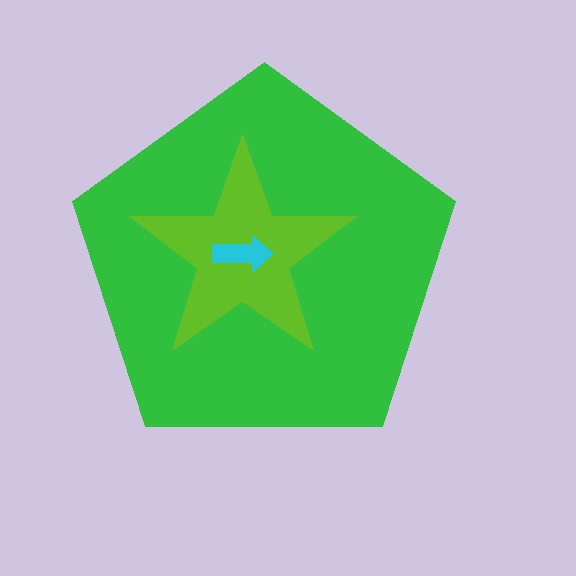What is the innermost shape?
The cyan arrow.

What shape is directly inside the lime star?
The cyan arrow.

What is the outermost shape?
The green pentagon.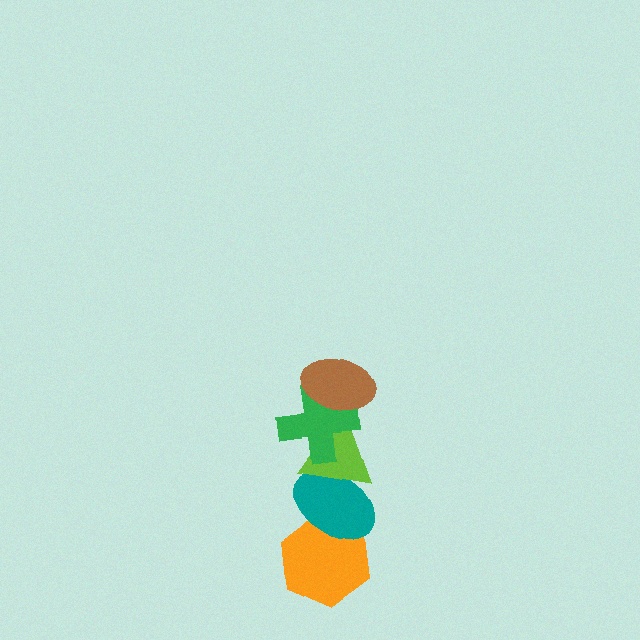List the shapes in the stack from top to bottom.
From top to bottom: the brown ellipse, the green cross, the lime triangle, the teal ellipse, the orange hexagon.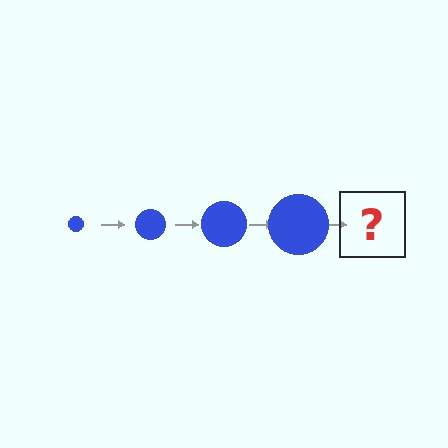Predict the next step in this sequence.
The next step is a blue circle, larger than the previous one.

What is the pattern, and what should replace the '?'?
The pattern is that the circle gets progressively larger each step. The '?' should be a blue circle, larger than the previous one.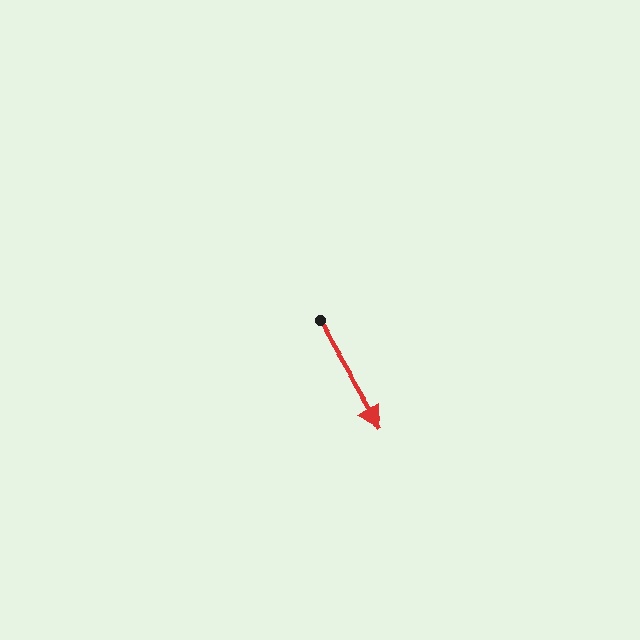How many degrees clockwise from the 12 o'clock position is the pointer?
Approximately 149 degrees.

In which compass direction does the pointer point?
Southeast.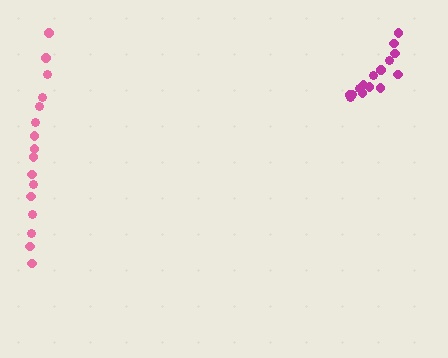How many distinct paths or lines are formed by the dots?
There are 2 distinct paths.